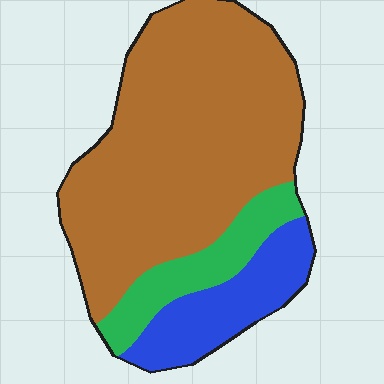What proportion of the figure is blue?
Blue takes up about one sixth (1/6) of the figure.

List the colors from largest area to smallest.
From largest to smallest: brown, blue, green.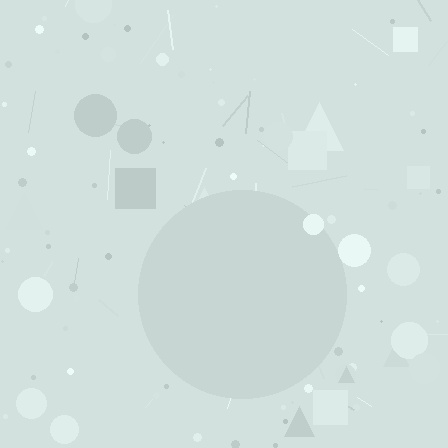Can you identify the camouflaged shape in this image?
The camouflaged shape is a circle.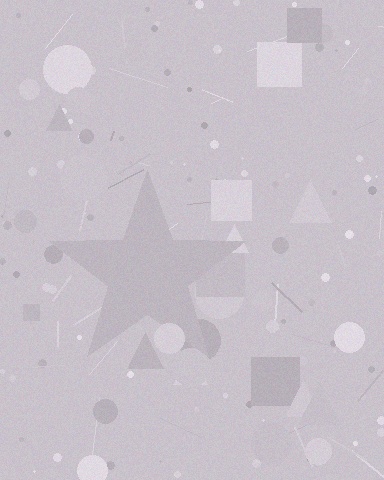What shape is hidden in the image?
A star is hidden in the image.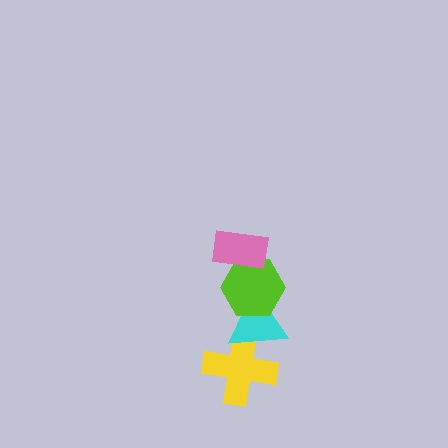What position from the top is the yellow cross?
The yellow cross is 4th from the top.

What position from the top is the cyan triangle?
The cyan triangle is 3rd from the top.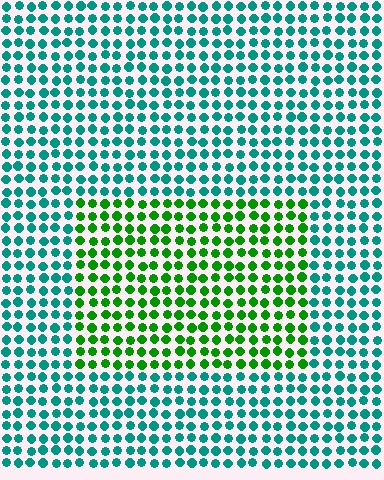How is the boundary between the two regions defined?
The boundary is defined purely by a slight shift in hue (about 53 degrees). Spacing, size, and orientation are identical on both sides.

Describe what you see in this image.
The image is filled with small teal elements in a uniform arrangement. A rectangle-shaped region is visible where the elements are tinted to a slightly different hue, forming a subtle color boundary.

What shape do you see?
I see a rectangle.